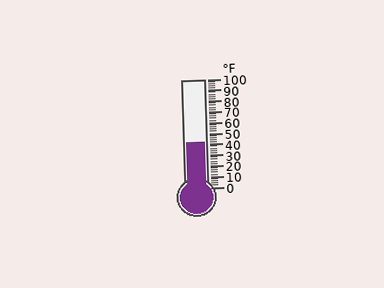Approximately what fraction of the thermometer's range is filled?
The thermometer is filled to approximately 40% of its range.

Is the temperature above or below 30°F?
The temperature is above 30°F.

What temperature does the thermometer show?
The thermometer shows approximately 42°F.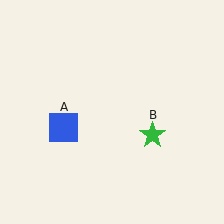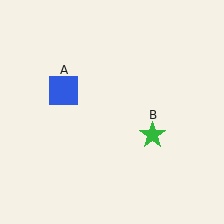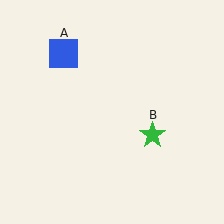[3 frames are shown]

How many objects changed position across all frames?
1 object changed position: blue square (object A).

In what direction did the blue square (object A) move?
The blue square (object A) moved up.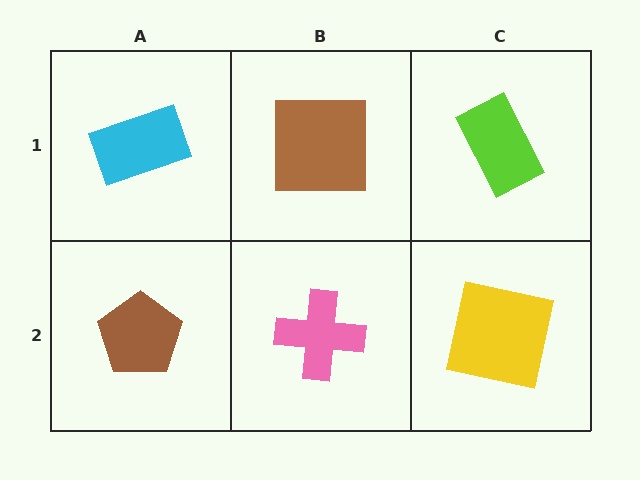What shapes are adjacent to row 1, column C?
A yellow square (row 2, column C), a brown square (row 1, column B).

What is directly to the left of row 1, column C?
A brown square.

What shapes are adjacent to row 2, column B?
A brown square (row 1, column B), a brown pentagon (row 2, column A), a yellow square (row 2, column C).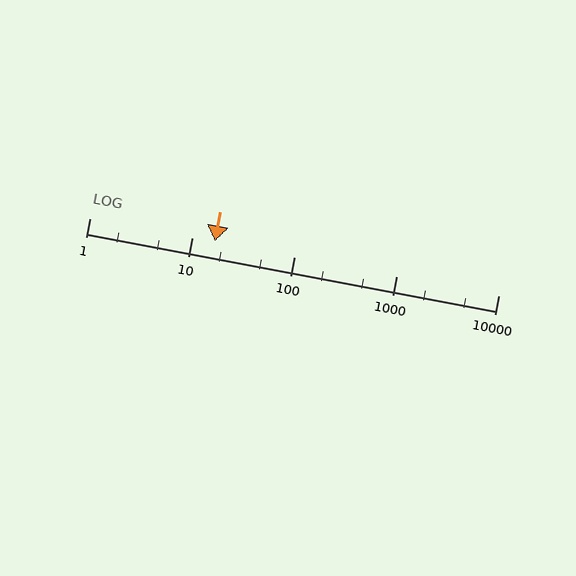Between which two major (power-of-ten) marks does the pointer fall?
The pointer is between 10 and 100.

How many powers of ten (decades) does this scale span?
The scale spans 4 decades, from 1 to 10000.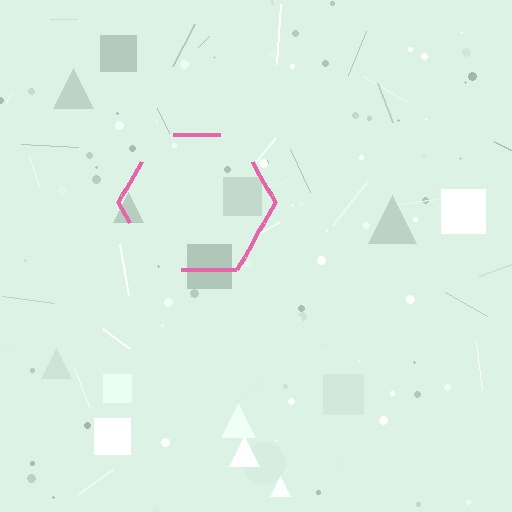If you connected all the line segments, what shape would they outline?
They would outline a hexagon.